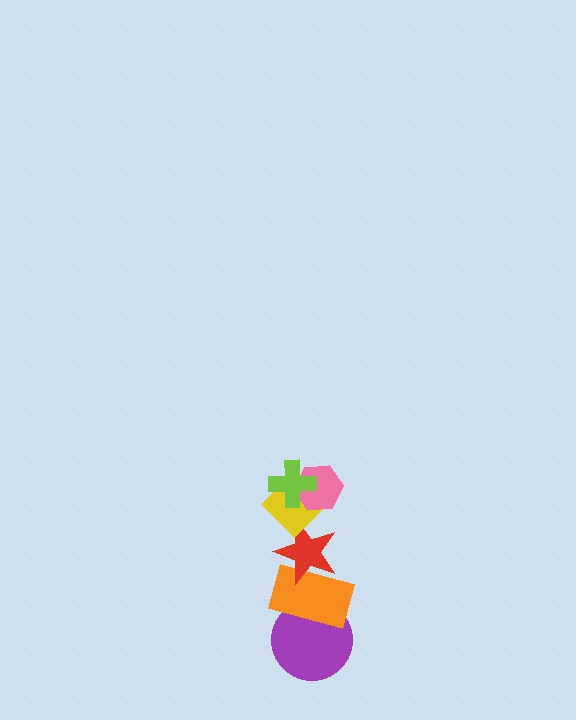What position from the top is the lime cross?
The lime cross is 1st from the top.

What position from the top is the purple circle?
The purple circle is 6th from the top.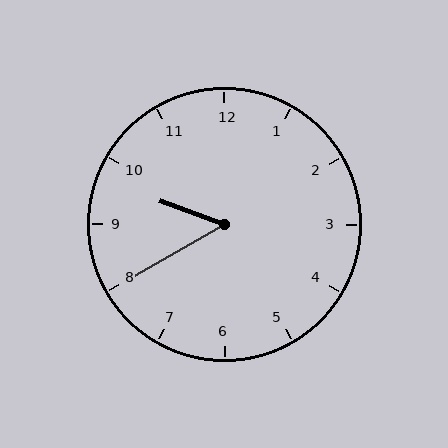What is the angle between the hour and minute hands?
Approximately 50 degrees.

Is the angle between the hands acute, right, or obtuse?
It is acute.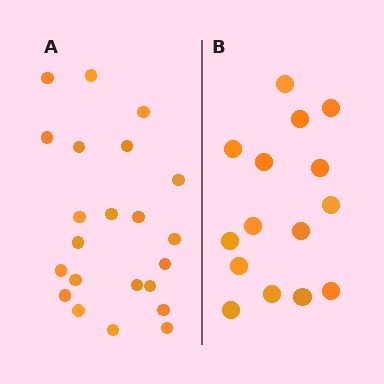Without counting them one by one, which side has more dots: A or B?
Region A (the left region) has more dots.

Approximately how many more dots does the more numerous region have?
Region A has roughly 8 or so more dots than region B.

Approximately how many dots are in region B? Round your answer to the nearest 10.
About 20 dots. (The exact count is 15, which rounds to 20.)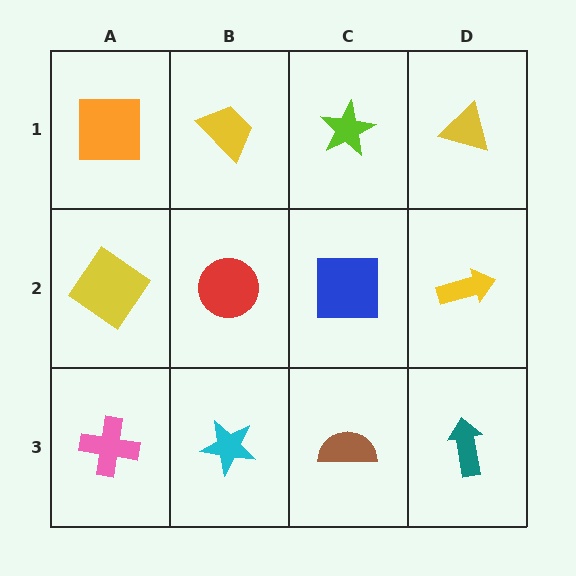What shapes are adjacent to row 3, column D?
A yellow arrow (row 2, column D), a brown semicircle (row 3, column C).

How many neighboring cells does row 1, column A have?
2.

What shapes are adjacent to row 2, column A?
An orange square (row 1, column A), a pink cross (row 3, column A), a red circle (row 2, column B).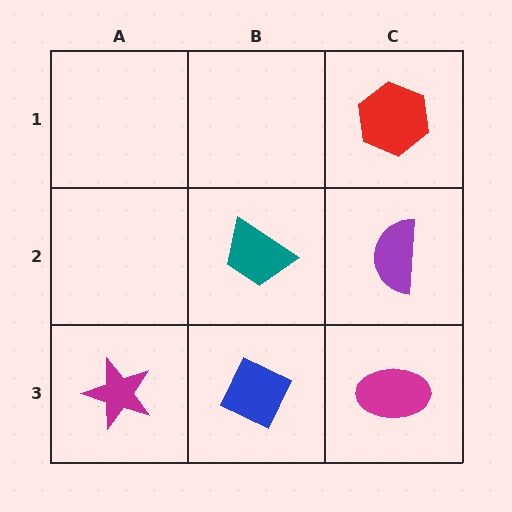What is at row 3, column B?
A blue diamond.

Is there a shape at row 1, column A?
No, that cell is empty.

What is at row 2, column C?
A purple semicircle.